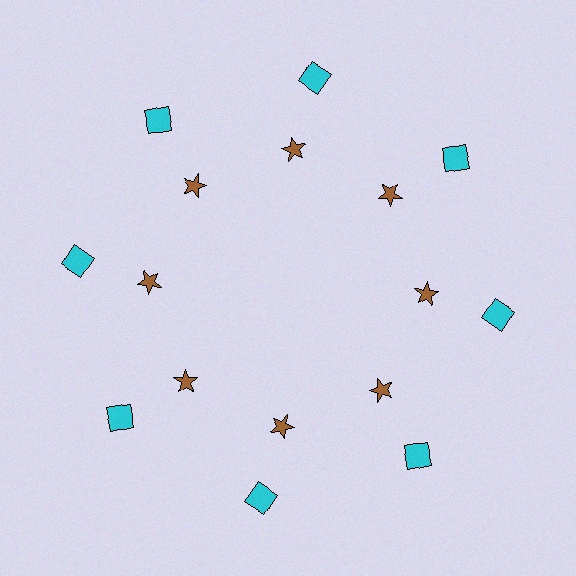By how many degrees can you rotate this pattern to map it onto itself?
The pattern maps onto itself every 45 degrees of rotation.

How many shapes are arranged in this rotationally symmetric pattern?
There are 16 shapes, arranged in 8 groups of 2.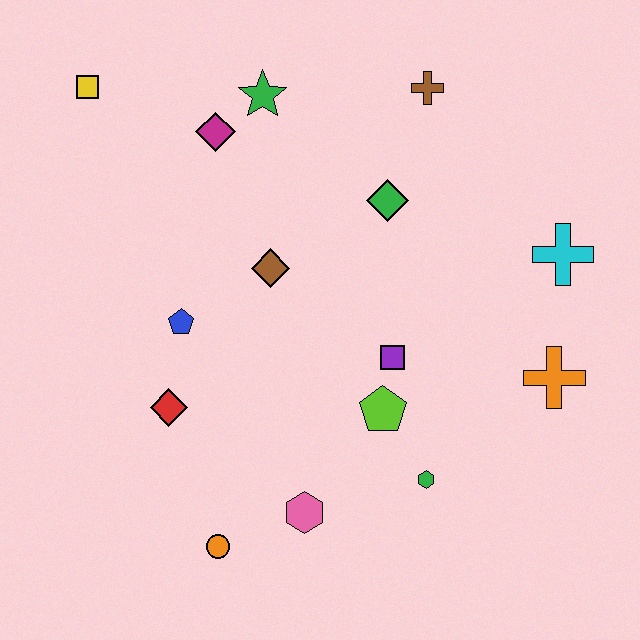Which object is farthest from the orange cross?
The yellow square is farthest from the orange cross.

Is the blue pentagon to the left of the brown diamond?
Yes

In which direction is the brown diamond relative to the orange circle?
The brown diamond is above the orange circle.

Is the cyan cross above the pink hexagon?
Yes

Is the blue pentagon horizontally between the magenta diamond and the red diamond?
Yes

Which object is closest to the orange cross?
The cyan cross is closest to the orange cross.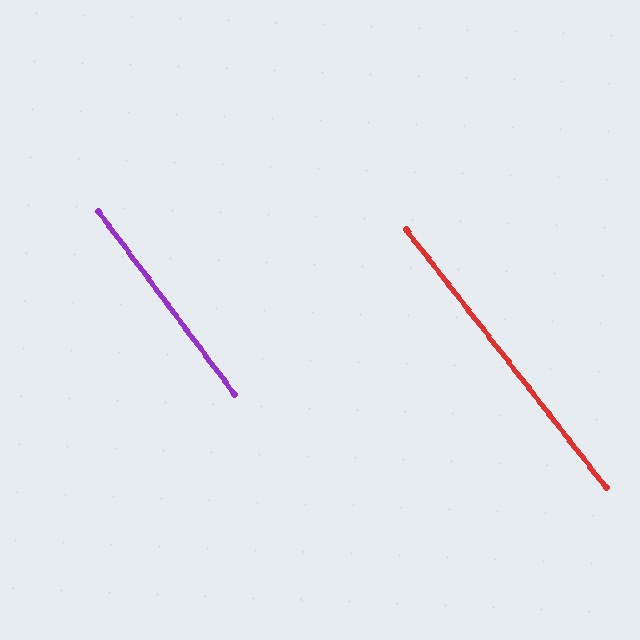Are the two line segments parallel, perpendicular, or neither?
Parallel — their directions differ by only 1.2°.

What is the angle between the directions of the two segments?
Approximately 1 degree.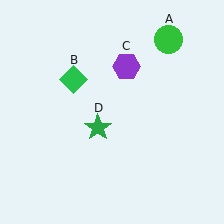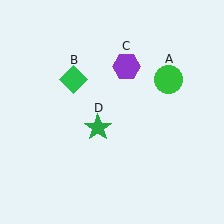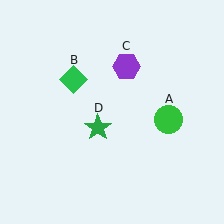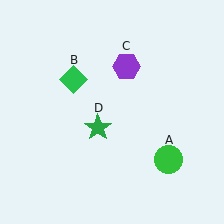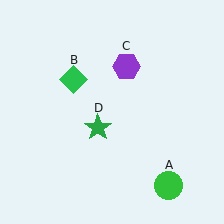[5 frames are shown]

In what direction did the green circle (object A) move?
The green circle (object A) moved down.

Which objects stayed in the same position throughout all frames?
Green diamond (object B) and purple hexagon (object C) and green star (object D) remained stationary.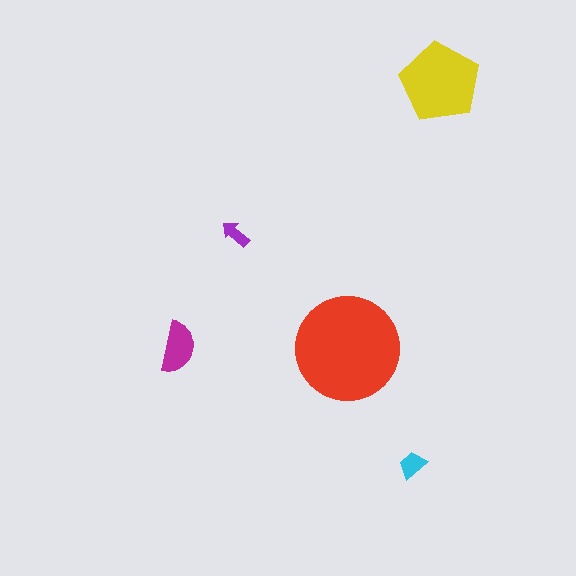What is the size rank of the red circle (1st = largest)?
1st.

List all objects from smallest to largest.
The purple arrow, the cyan trapezoid, the magenta semicircle, the yellow pentagon, the red circle.